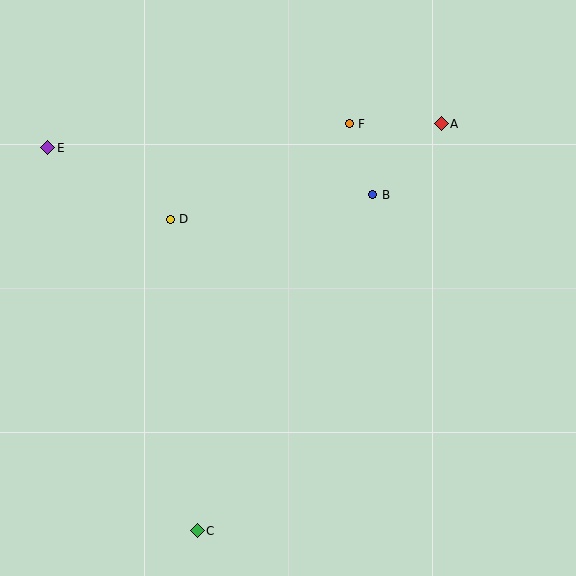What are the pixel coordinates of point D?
Point D is at (170, 219).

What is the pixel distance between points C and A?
The distance between C and A is 474 pixels.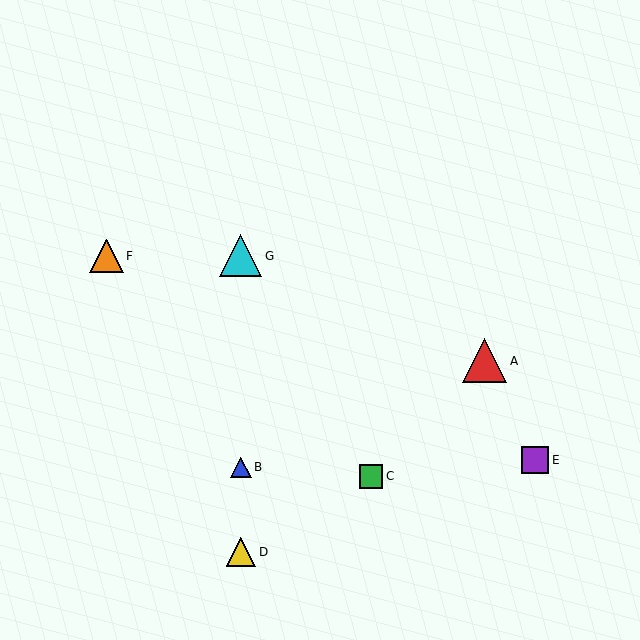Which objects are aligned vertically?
Objects B, D, G are aligned vertically.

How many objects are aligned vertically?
3 objects (B, D, G) are aligned vertically.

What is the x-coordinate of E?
Object E is at x≈535.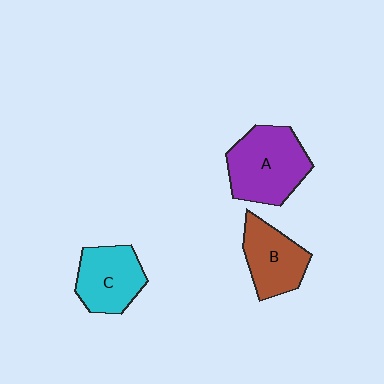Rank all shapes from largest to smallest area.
From largest to smallest: A (purple), C (cyan), B (brown).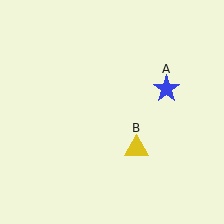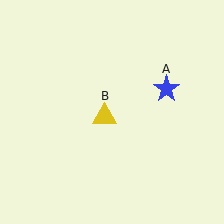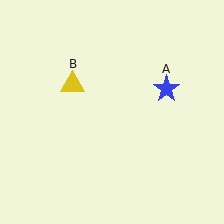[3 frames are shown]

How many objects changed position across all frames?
1 object changed position: yellow triangle (object B).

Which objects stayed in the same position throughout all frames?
Blue star (object A) remained stationary.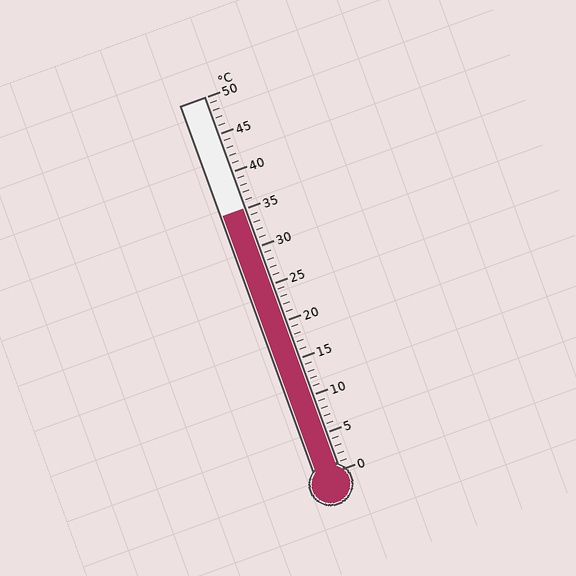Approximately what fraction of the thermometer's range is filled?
The thermometer is filled to approximately 70% of its range.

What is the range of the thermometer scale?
The thermometer scale ranges from 0°C to 50°C.